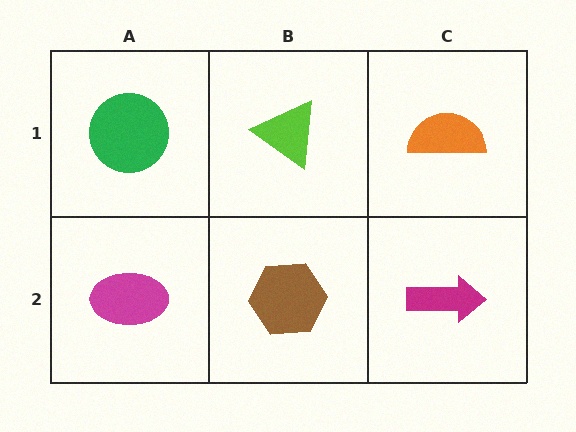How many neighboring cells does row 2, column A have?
2.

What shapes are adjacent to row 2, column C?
An orange semicircle (row 1, column C), a brown hexagon (row 2, column B).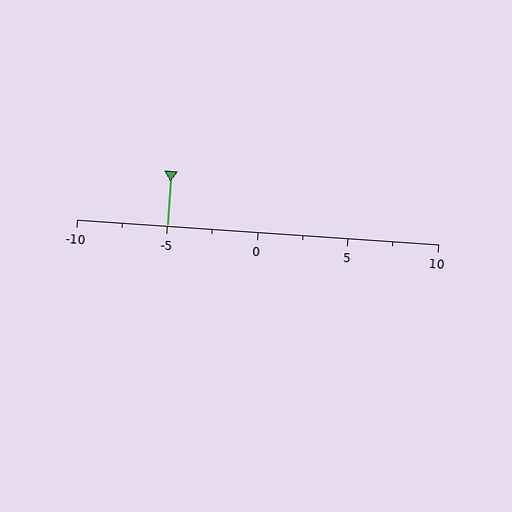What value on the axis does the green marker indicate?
The marker indicates approximately -5.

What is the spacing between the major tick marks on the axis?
The major ticks are spaced 5 apart.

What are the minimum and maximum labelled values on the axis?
The axis runs from -10 to 10.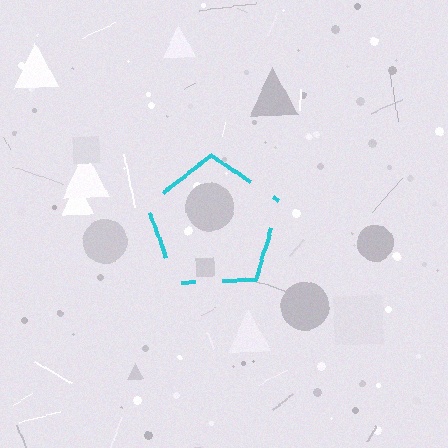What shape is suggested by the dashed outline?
The dashed outline suggests a pentagon.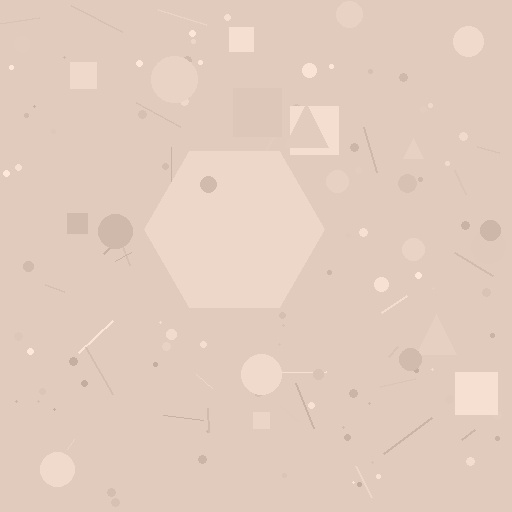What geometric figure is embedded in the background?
A hexagon is embedded in the background.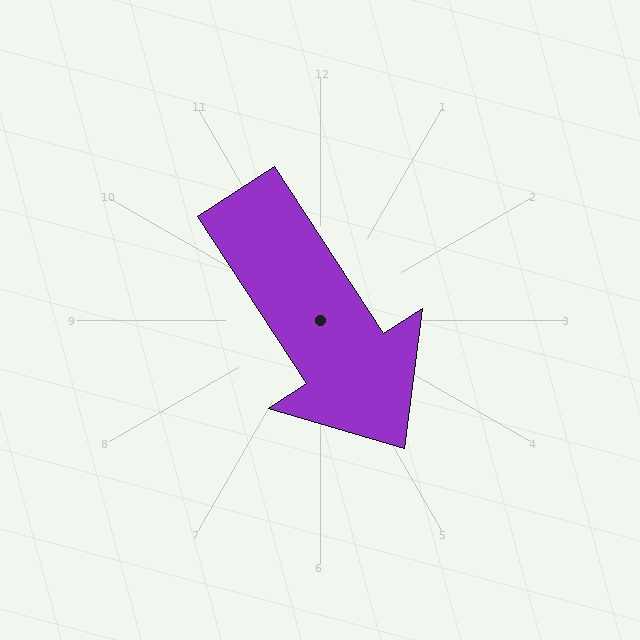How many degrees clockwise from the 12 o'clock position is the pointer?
Approximately 147 degrees.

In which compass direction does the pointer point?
Southeast.